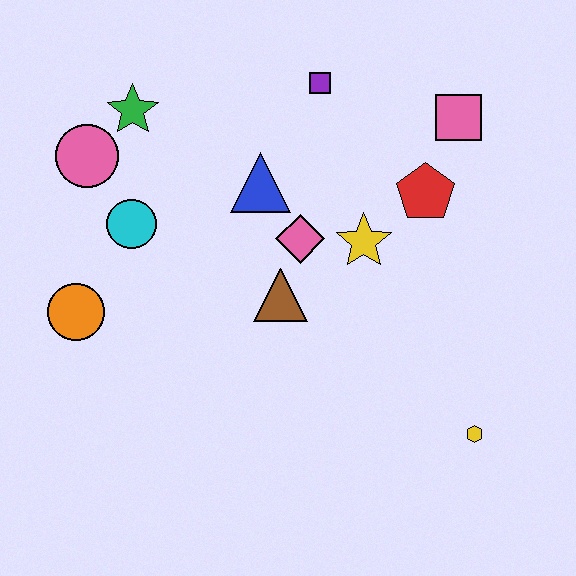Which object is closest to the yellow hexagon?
The yellow star is closest to the yellow hexagon.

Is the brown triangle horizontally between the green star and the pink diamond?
Yes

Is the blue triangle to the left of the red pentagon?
Yes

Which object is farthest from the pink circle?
The yellow hexagon is farthest from the pink circle.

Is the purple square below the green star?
No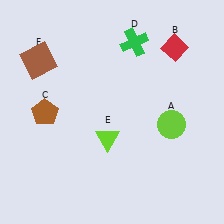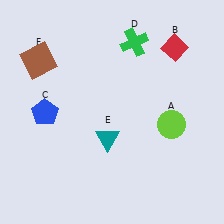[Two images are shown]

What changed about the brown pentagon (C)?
In Image 1, C is brown. In Image 2, it changed to blue.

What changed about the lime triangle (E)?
In Image 1, E is lime. In Image 2, it changed to teal.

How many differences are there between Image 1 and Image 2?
There are 2 differences between the two images.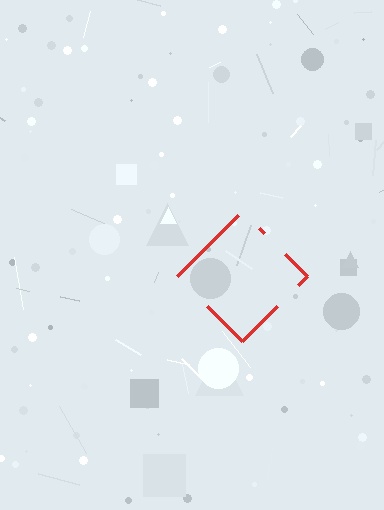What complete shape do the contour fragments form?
The contour fragments form a diamond.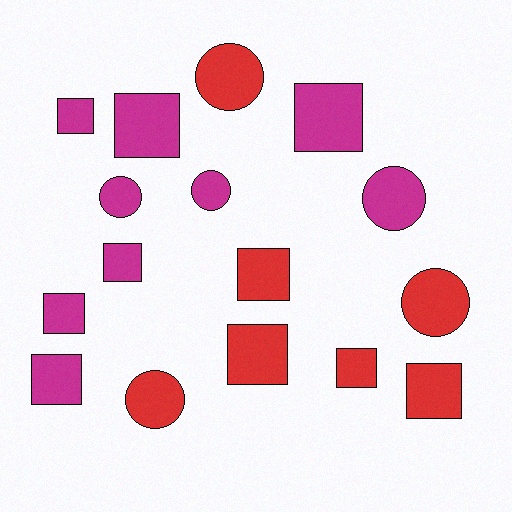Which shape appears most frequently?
Square, with 10 objects.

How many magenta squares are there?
There are 6 magenta squares.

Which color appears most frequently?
Magenta, with 9 objects.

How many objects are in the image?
There are 16 objects.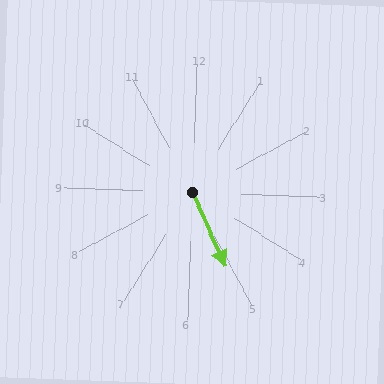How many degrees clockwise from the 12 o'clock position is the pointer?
Approximately 154 degrees.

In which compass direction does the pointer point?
Southeast.